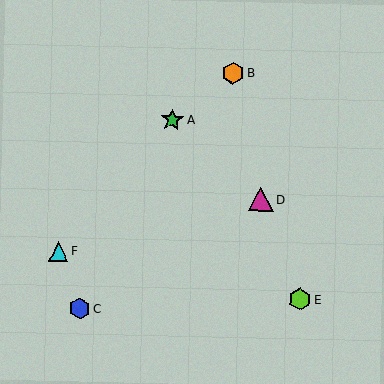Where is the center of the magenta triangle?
The center of the magenta triangle is at (261, 199).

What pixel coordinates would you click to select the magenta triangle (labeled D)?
Click at (261, 199) to select the magenta triangle D.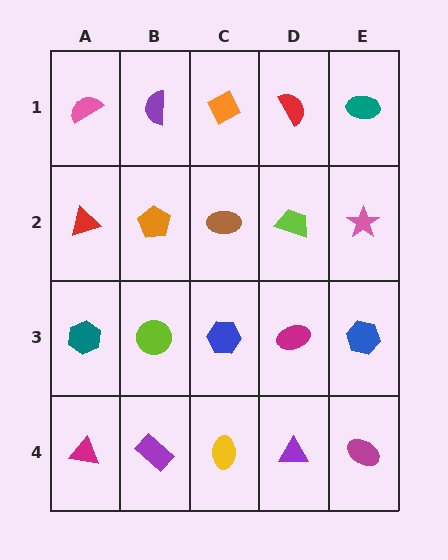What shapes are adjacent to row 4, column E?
A blue hexagon (row 3, column E), a purple triangle (row 4, column D).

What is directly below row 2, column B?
A lime circle.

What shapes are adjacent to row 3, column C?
A brown ellipse (row 2, column C), a yellow ellipse (row 4, column C), a lime circle (row 3, column B), a magenta ellipse (row 3, column D).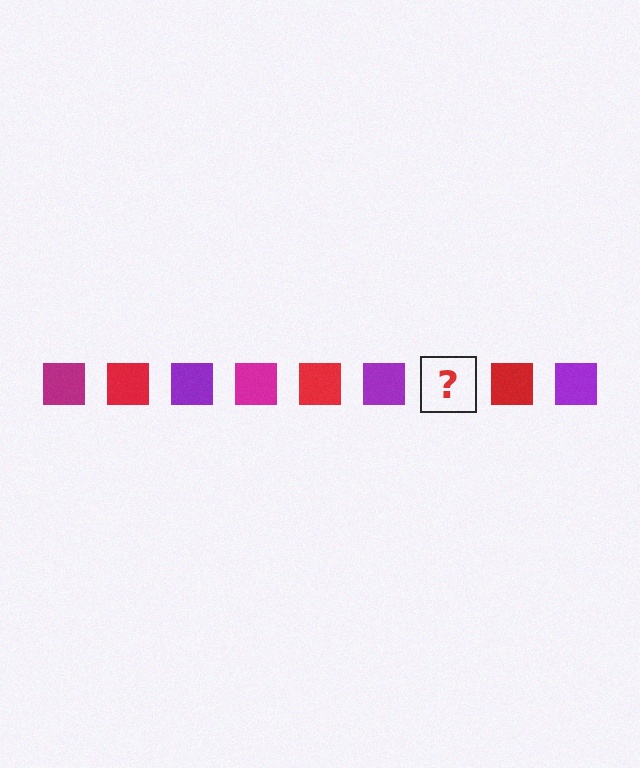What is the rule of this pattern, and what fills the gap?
The rule is that the pattern cycles through magenta, red, purple squares. The gap should be filled with a magenta square.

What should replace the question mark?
The question mark should be replaced with a magenta square.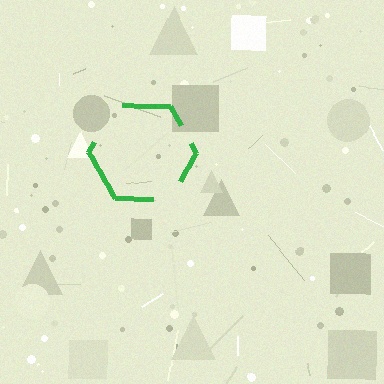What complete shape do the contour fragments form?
The contour fragments form a hexagon.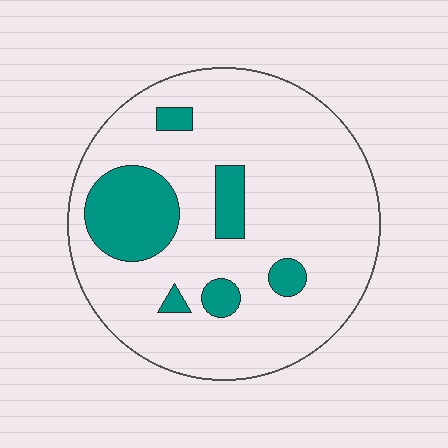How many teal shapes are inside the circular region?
6.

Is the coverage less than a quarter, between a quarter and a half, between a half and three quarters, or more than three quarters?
Less than a quarter.